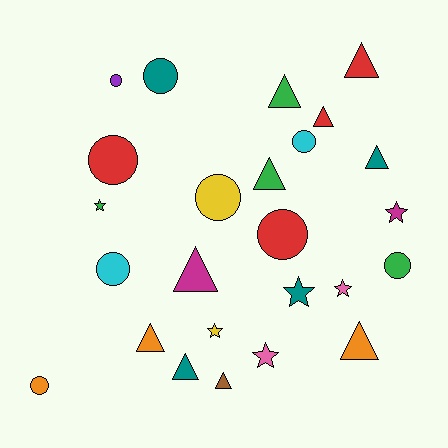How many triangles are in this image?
There are 10 triangles.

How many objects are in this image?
There are 25 objects.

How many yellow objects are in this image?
There are 2 yellow objects.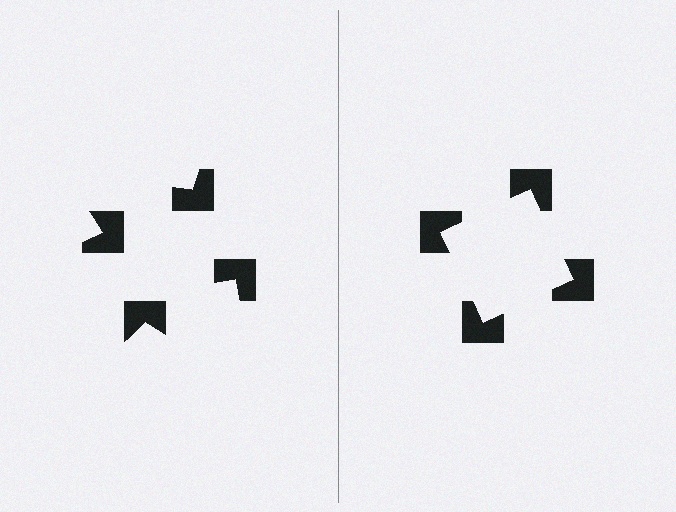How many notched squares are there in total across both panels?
8 — 4 on each side.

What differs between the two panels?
The notched squares are positioned identically on both sides; only the wedge orientations differ. On the right they align to a square; on the left they are misaligned.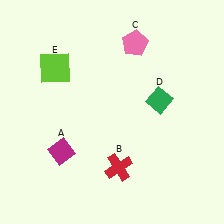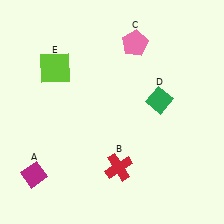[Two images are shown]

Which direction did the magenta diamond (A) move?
The magenta diamond (A) moved left.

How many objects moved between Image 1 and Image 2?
1 object moved between the two images.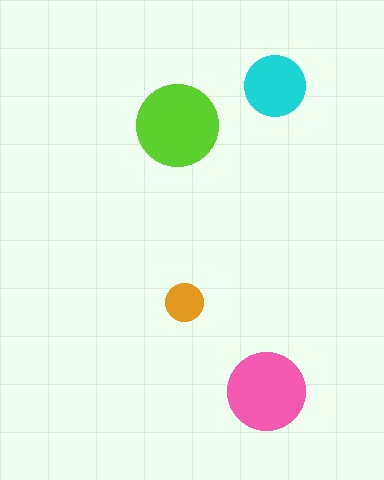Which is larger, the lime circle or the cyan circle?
The lime one.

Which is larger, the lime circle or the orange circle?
The lime one.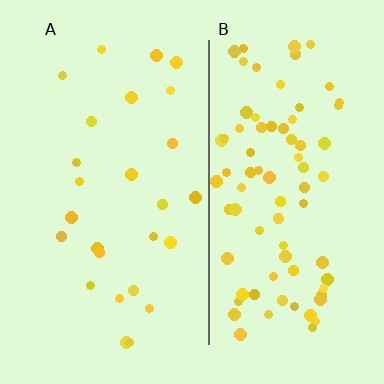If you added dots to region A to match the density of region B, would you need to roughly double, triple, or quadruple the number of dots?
Approximately triple.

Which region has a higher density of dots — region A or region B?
B (the right).